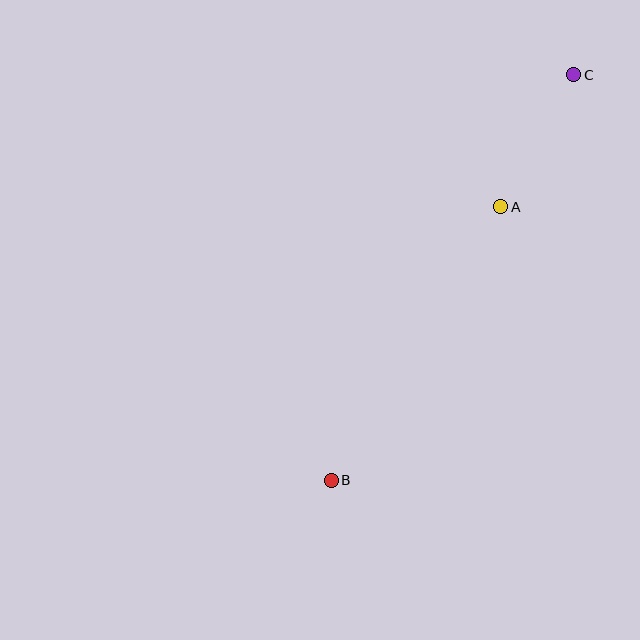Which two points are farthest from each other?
Points B and C are farthest from each other.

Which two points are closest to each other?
Points A and C are closest to each other.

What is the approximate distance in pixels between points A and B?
The distance between A and B is approximately 321 pixels.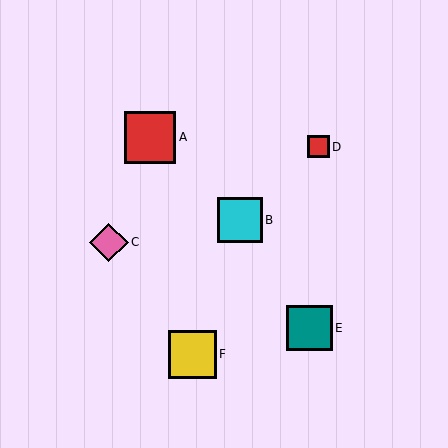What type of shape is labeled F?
Shape F is a yellow square.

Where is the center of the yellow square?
The center of the yellow square is at (192, 354).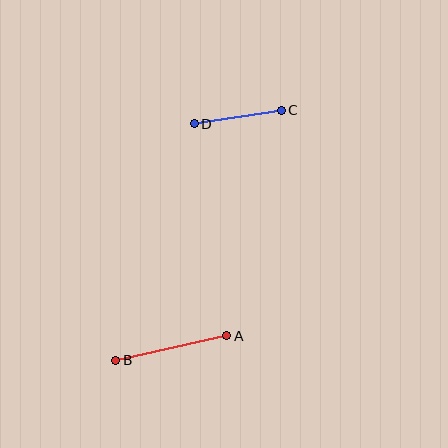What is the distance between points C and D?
The distance is approximately 88 pixels.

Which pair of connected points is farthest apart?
Points A and B are farthest apart.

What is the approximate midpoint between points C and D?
The midpoint is at approximately (238, 117) pixels.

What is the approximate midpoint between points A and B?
The midpoint is at approximately (171, 348) pixels.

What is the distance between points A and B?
The distance is approximately 114 pixels.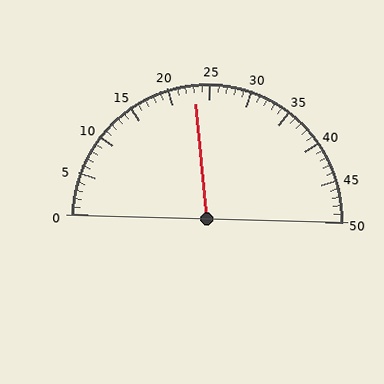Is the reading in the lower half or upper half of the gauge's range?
The reading is in the lower half of the range (0 to 50).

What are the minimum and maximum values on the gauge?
The gauge ranges from 0 to 50.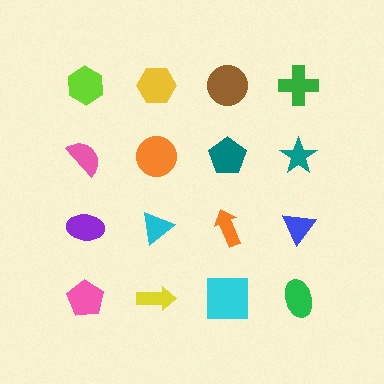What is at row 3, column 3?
An orange arrow.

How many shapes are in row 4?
4 shapes.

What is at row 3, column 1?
A purple ellipse.